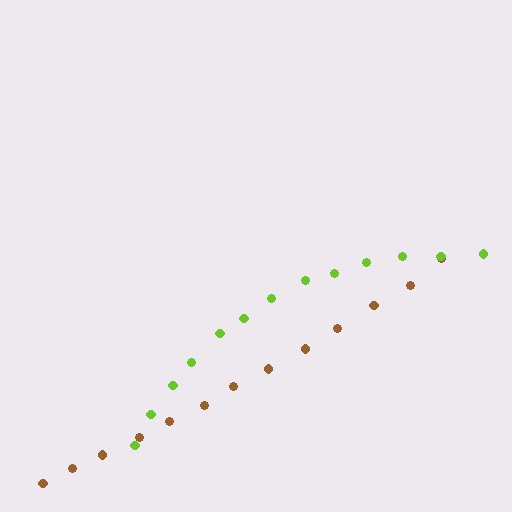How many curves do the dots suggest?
There are 2 distinct paths.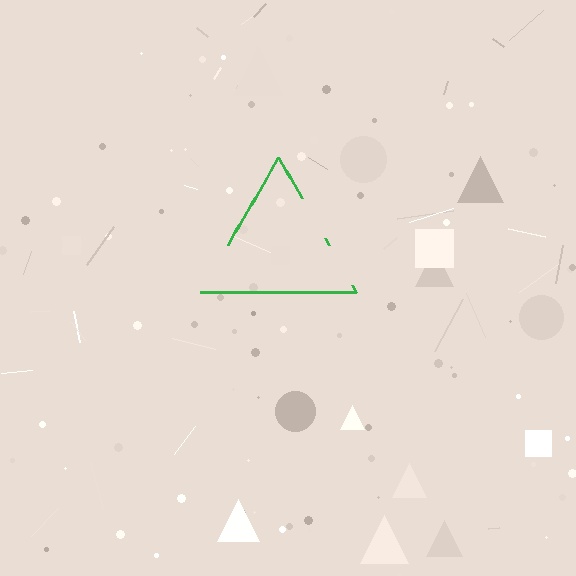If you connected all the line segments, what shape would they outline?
They would outline a triangle.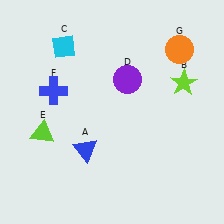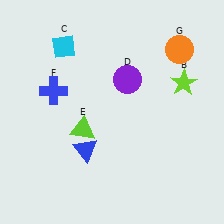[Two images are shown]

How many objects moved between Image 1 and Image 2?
1 object moved between the two images.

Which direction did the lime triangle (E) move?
The lime triangle (E) moved right.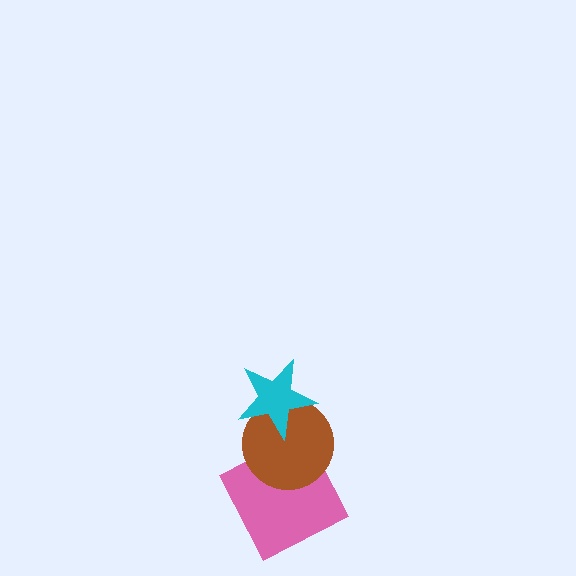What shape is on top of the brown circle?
The cyan star is on top of the brown circle.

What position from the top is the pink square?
The pink square is 3rd from the top.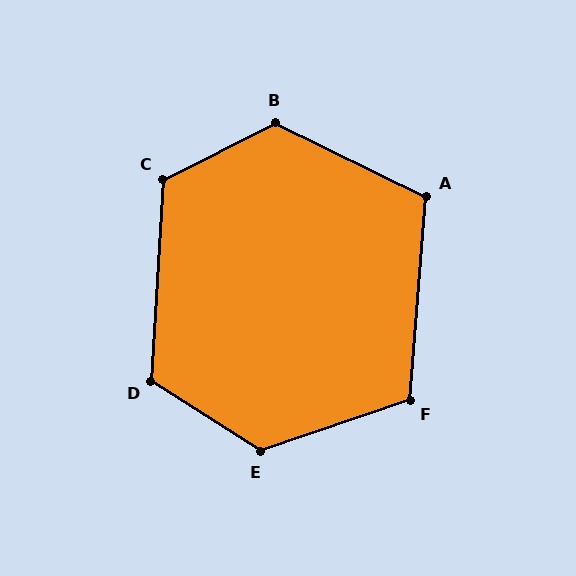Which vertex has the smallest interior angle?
A, at approximately 112 degrees.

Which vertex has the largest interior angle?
E, at approximately 128 degrees.